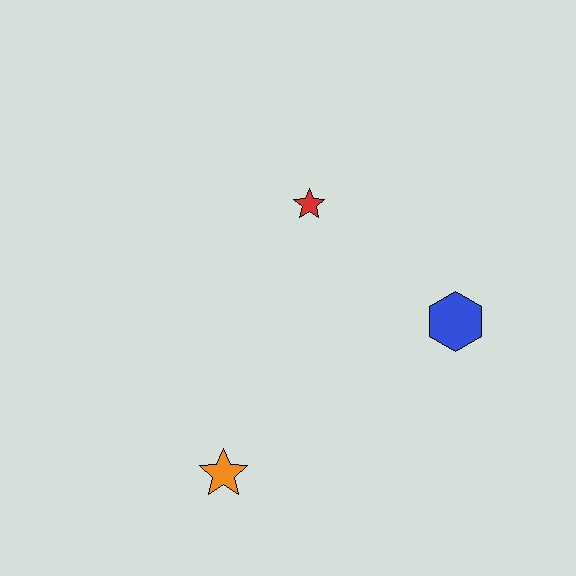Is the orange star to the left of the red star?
Yes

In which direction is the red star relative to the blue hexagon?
The red star is to the left of the blue hexagon.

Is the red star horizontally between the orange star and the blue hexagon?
Yes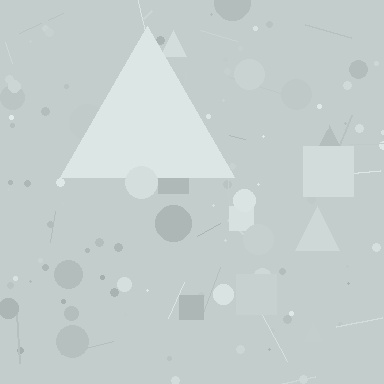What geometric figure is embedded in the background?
A triangle is embedded in the background.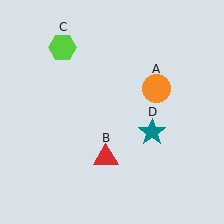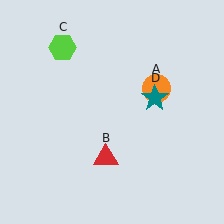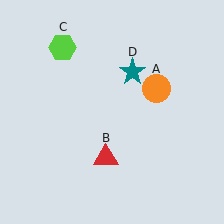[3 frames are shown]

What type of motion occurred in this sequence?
The teal star (object D) rotated counterclockwise around the center of the scene.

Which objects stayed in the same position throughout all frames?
Orange circle (object A) and red triangle (object B) and lime hexagon (object C) remained stationary.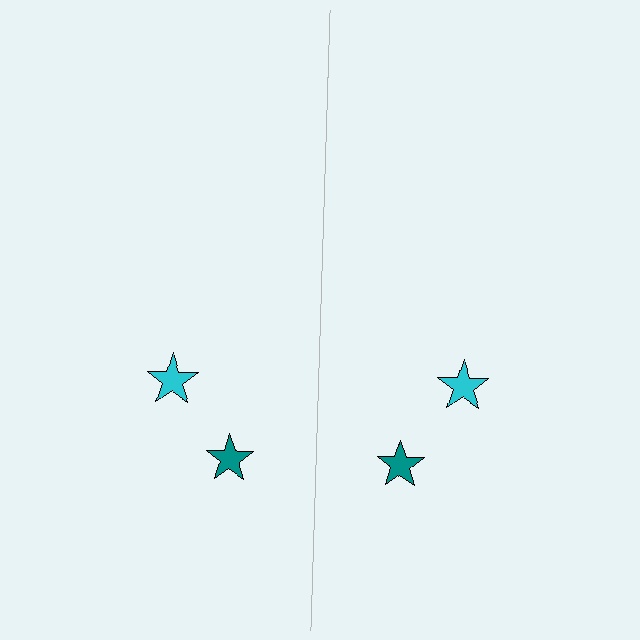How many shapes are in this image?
There are 4 shapes in this image.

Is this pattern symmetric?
Yes, this pattern has bilateral (reflection) symmetry.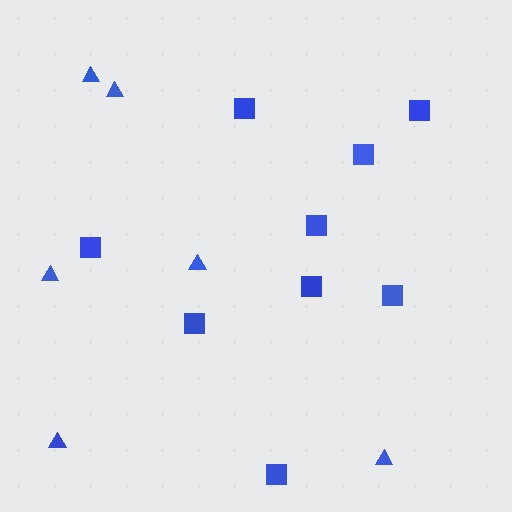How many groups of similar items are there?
There are 2 groups: one group of triangles (6) and one group of squares (9).